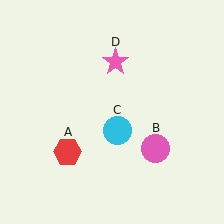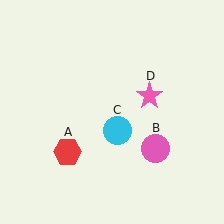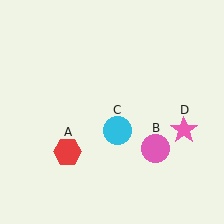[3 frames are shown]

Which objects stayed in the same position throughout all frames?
Red hexagon (object A) and pink circle (object B) and cyan circle (object C) remained stationary.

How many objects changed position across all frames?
1 object changed position: pink star (object D).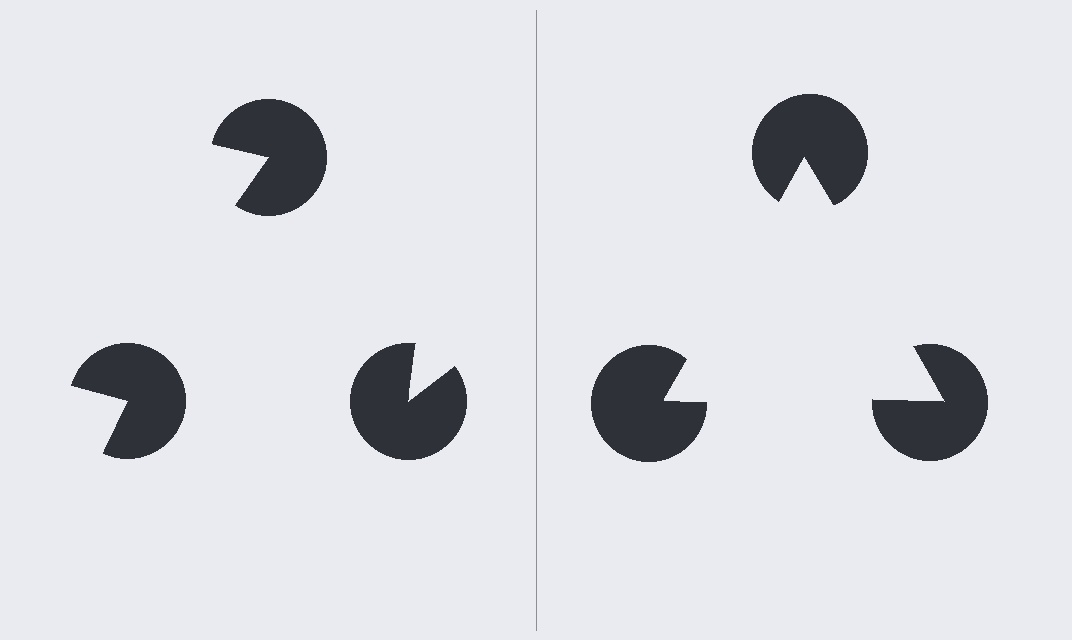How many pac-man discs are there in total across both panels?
6 — 3 on each side.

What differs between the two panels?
The pac-man discs are positioned identically on both sides; only the wedge orientations differ. On the right they align to a triangle; on the left they are misaligned.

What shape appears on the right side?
An illusory triangle.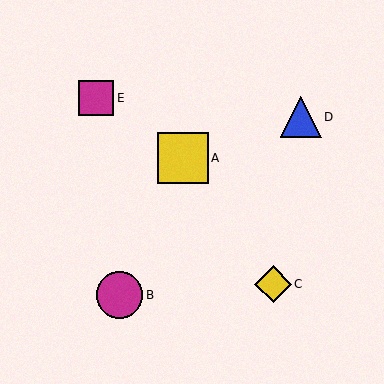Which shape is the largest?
The yellow square (labeled A) is the largest.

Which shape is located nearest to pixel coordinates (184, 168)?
The yellow square (labeled A) at (183, 158) is nearest to that location.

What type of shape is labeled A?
Shape A is a yellow square.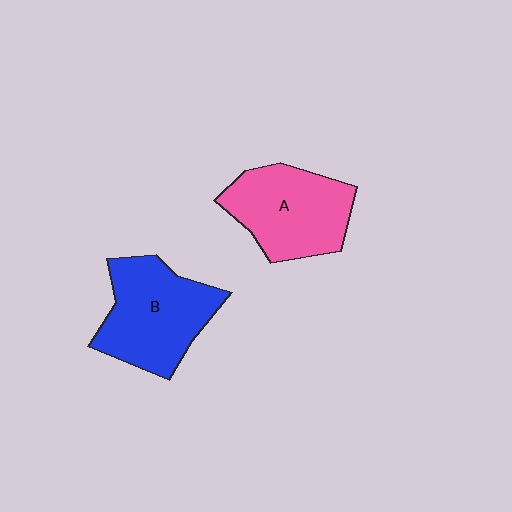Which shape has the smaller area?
Shape A (pink).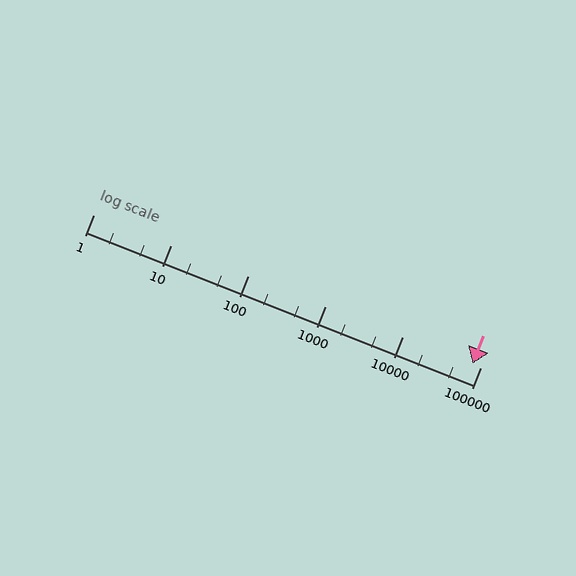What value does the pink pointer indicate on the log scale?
The pointer indicates approximately 80000.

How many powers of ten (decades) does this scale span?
The scale spans 5 decades, from 1 to 100000.